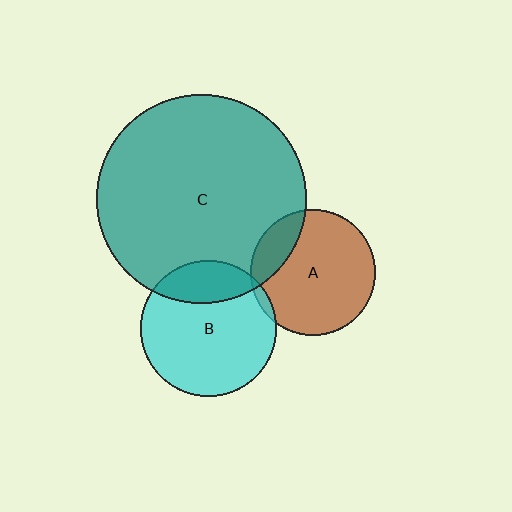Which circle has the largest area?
Circle C (teal).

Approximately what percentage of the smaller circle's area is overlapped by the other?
Approximately 5%.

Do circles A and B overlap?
Yes.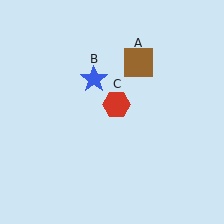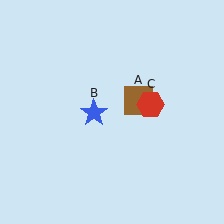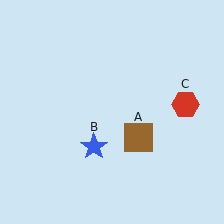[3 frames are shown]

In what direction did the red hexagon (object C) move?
The red hexagon (object C) moved right.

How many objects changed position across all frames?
3 objects changed position: brown square (object A), blue star (object B), red hexagon (object C).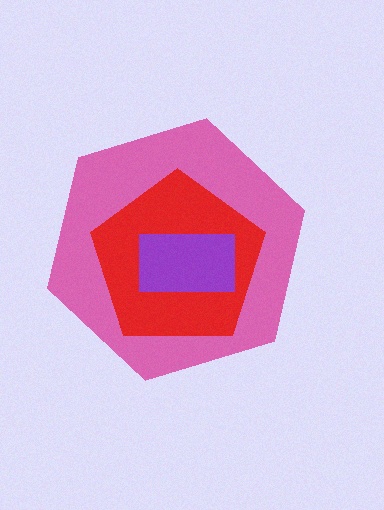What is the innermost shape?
The purple rectangle.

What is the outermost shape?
The pink hexagon.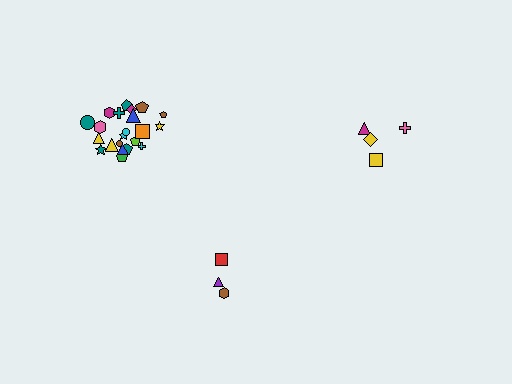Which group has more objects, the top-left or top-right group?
The top-left group.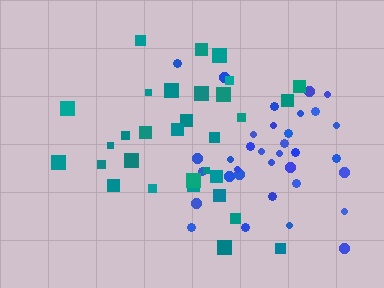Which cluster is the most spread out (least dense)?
Blue.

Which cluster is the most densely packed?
Teal.